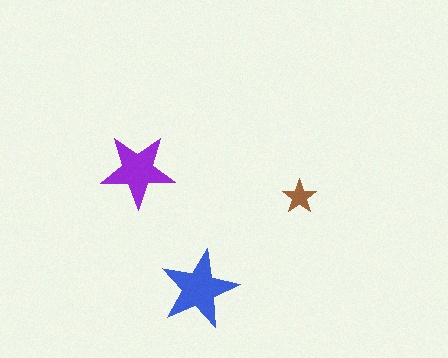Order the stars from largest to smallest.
the blue one, the purple one, the brown one.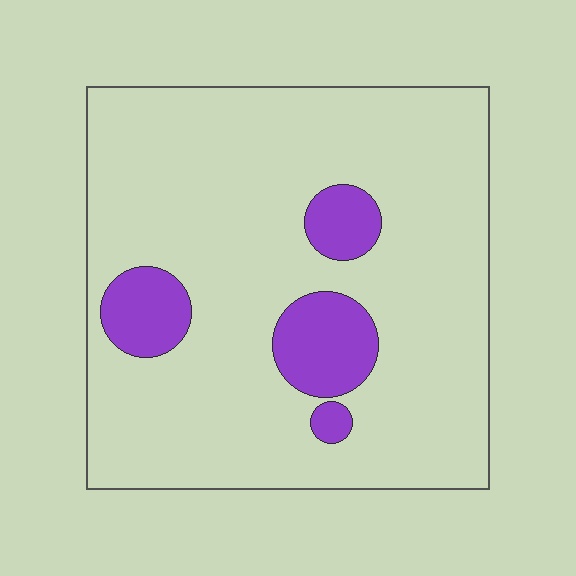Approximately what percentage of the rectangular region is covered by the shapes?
Approximately 15%.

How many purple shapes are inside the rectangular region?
4.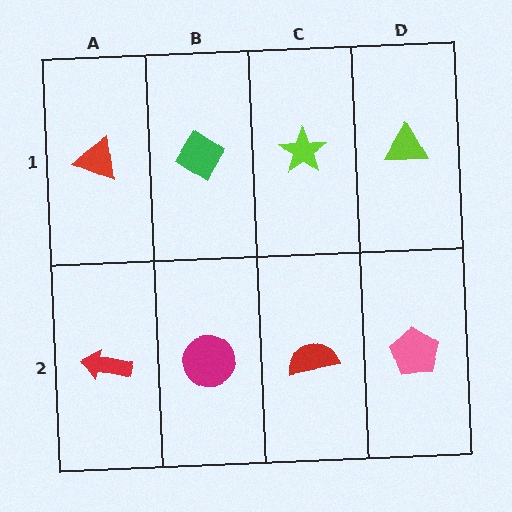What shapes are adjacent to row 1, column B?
A magenta circle (row 2, column B), a red triangle (row 1, column A), a lime star (row 1, column C).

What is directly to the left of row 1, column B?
A red triangle.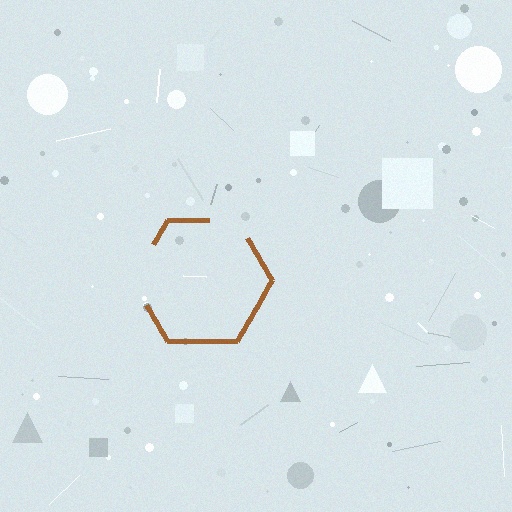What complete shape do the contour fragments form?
The contour fragments form a hexagon.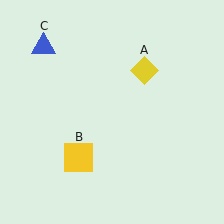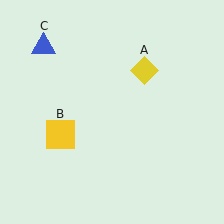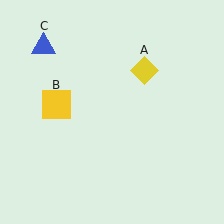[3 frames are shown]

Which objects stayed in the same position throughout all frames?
Yellow diamond (object A) and blue triangle (object C) remained stationary.